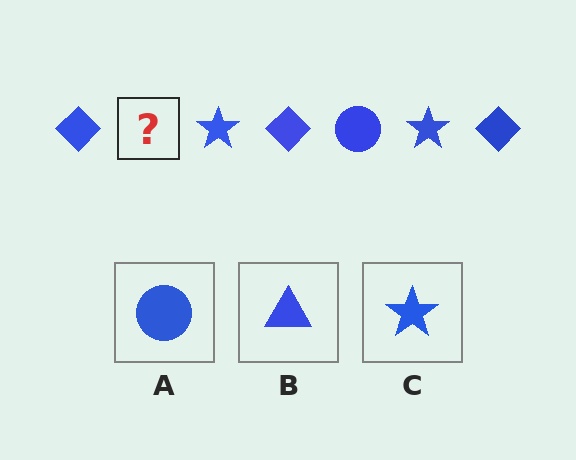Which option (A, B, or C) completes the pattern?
A.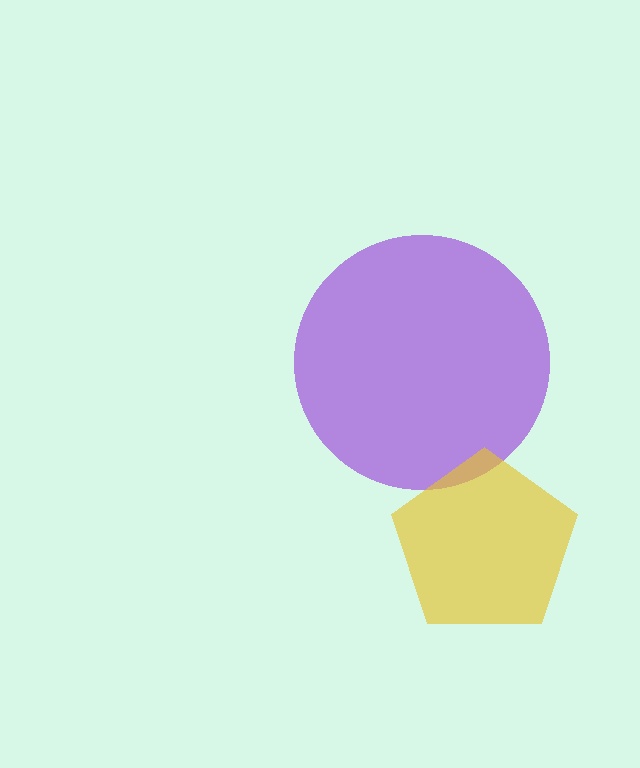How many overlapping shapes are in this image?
There are 2 overlapping shapes in the image.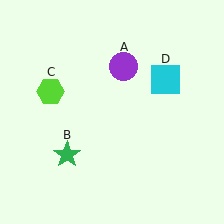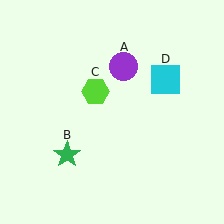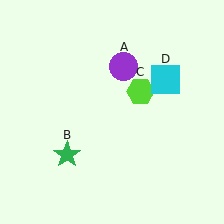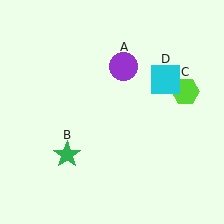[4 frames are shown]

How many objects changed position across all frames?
1 object changed position: lime hexagon (object C).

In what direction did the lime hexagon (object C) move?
The lime hexagon (object C) moved right.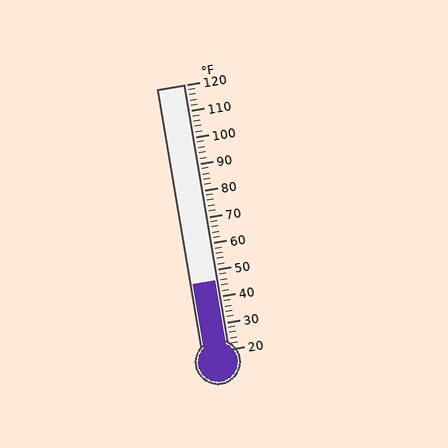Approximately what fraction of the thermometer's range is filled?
The thermometer is filled to approximately 25% of its range.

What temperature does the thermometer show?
The thermometer shows approximately 46°F.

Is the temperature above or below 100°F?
The temperature is below 100°F.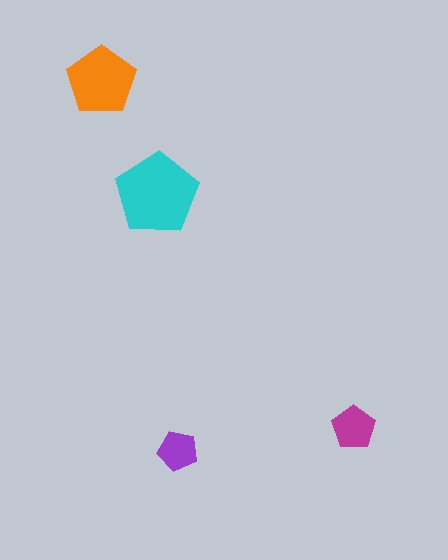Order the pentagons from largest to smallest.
the cyan one, the orange one, the magenta one, the purple one.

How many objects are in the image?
There are 4 objects in the image.